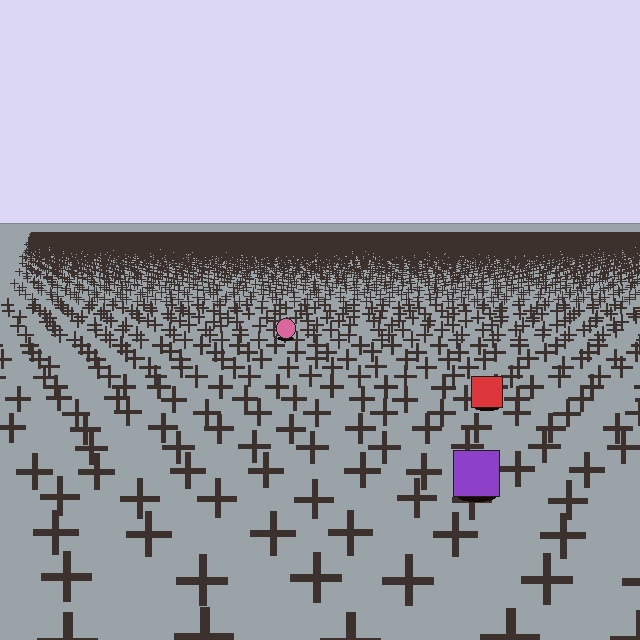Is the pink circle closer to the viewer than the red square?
No. The red square is closer — you can tell from the texture gradient: the ground texture is coarser near it.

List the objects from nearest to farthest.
From nearest to farthest: the purple square, the red square, the pink circle.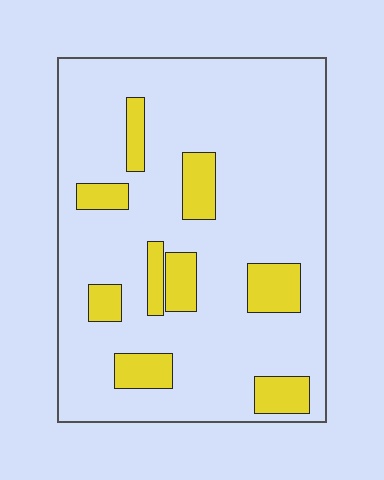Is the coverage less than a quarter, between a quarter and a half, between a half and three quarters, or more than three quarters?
Less than a quarter.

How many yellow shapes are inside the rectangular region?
9.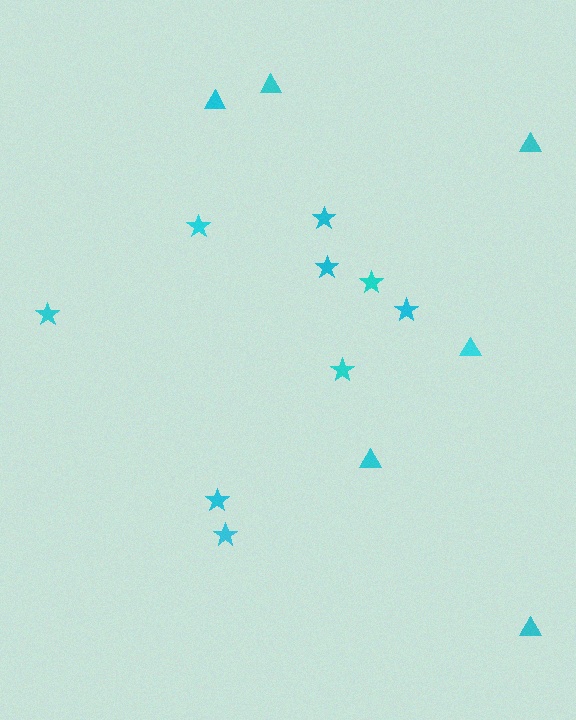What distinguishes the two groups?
There are 2 groups: one group of triangles (6) and one group of stars (9).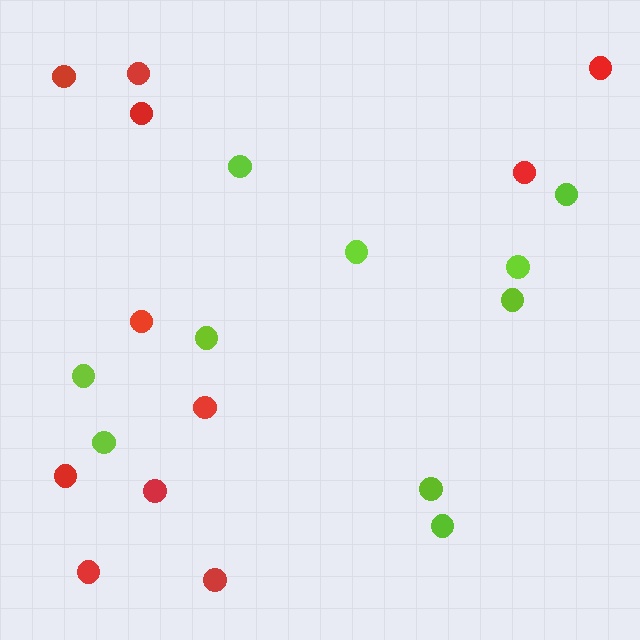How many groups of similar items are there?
There are 2 groups: one group of lime circles (10) and one group of red circles (11).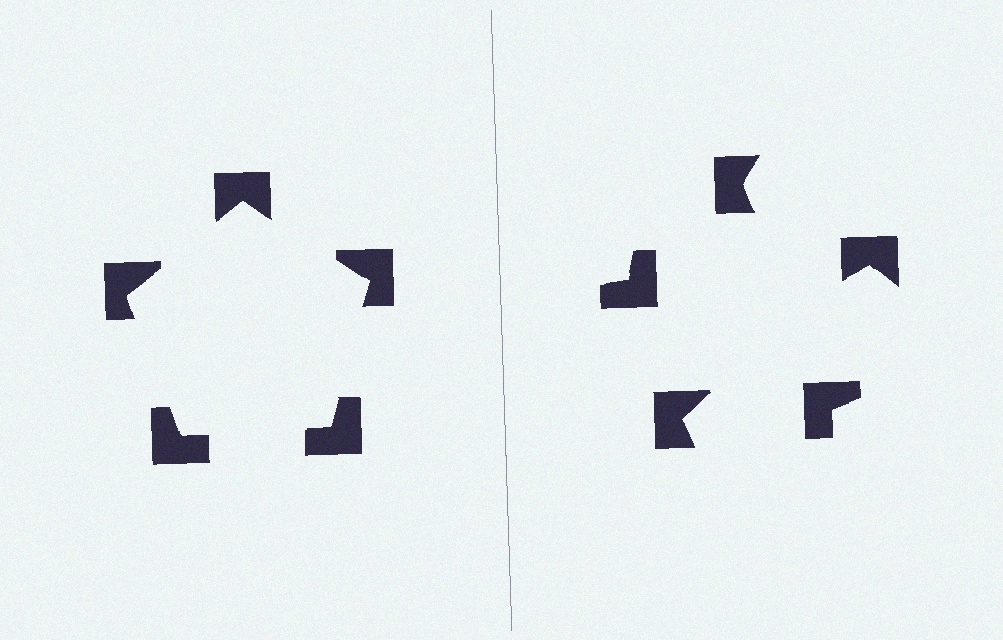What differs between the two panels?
The notched squares are positioned identically on both sides; only the wedge orientations differ. On the left they align to a pentagon; on the right they are misaligned.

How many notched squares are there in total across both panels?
10 — 5 on each side.